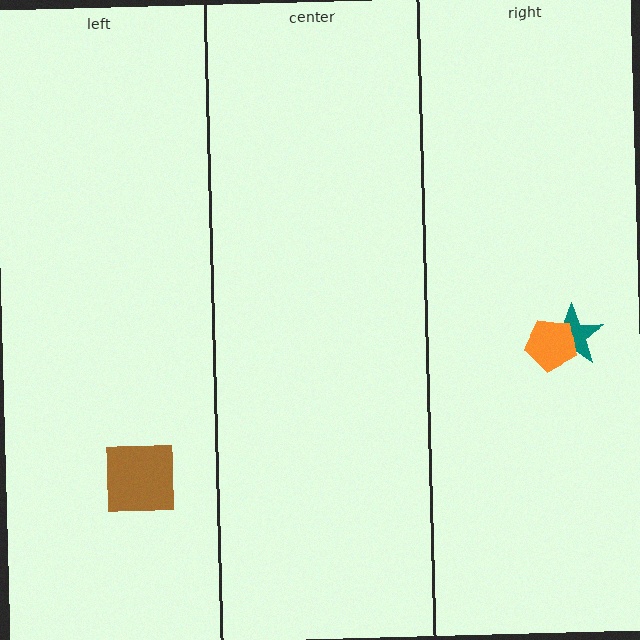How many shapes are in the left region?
1.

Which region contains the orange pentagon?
The right region.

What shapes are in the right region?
The teal star, the orange pentagon.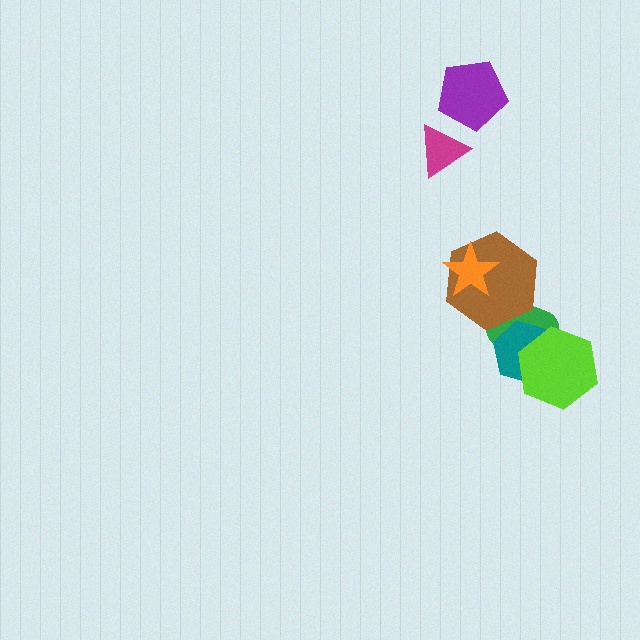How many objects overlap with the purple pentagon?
0 objects overlap with the purple pentagon.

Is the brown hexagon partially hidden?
Yes, it is partially covered by another shape.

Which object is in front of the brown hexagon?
The orange star is in front of the brown hexagon.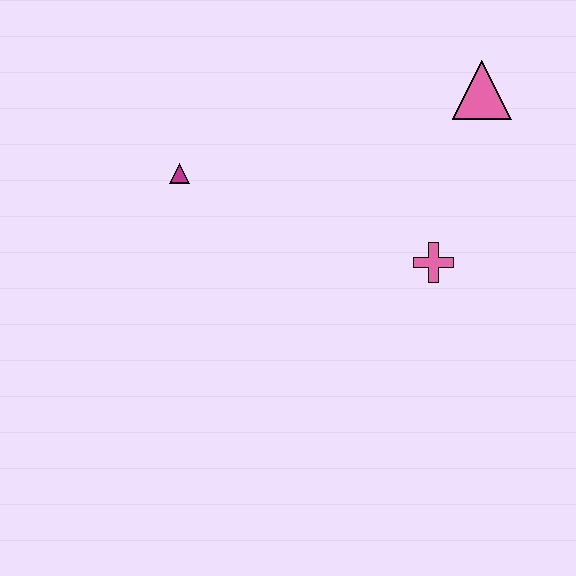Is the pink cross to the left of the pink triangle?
Yes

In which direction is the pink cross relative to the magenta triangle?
The pink cross is to the right of the magenta triangle.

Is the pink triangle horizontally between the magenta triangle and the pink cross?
No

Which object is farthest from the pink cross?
The magenta triangle is farthest from the pink cross.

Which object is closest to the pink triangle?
The pink cross is closest to the pink triangle.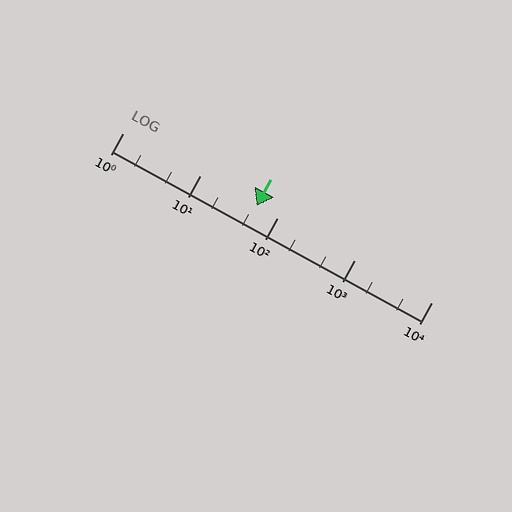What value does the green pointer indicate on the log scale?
The pointer indicates approximately 54.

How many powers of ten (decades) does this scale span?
The scale spans 4 decades, from 1 to 10000.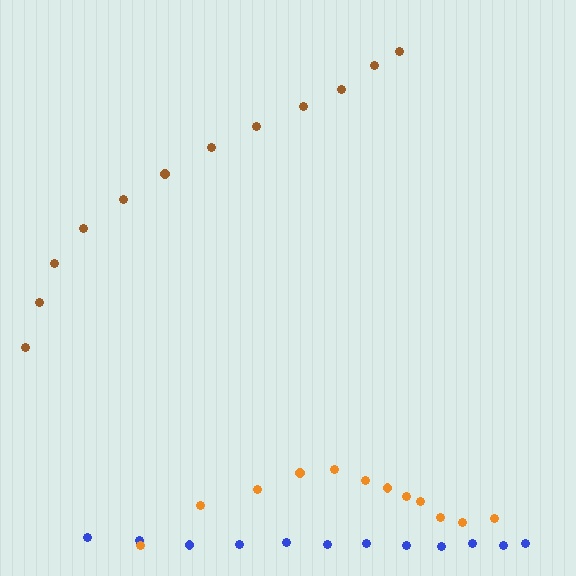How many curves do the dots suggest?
There are 3 distinct paths.